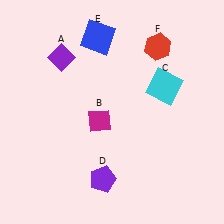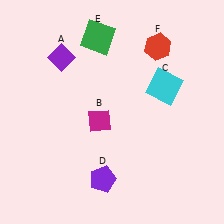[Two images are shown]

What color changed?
The square (E) changed from blue in Image 1 to green in Image 2.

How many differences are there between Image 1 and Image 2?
There is 1 difference between the two images.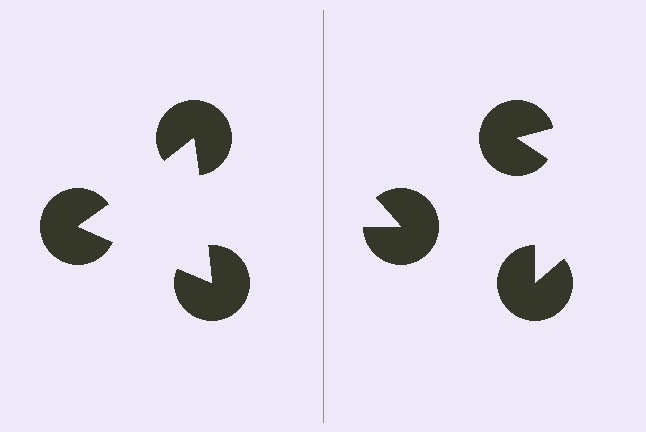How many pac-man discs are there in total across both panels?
6 — 3 on each side.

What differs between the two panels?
The pac-man discs are positioned identically on both sides; only the wedge orientations differ. On the left they align to a triangle; on the right they are misaligned.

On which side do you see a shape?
An illusory triangle appears on the left side. On the right side the wedge cuts are rotated, so no coherent shape forms.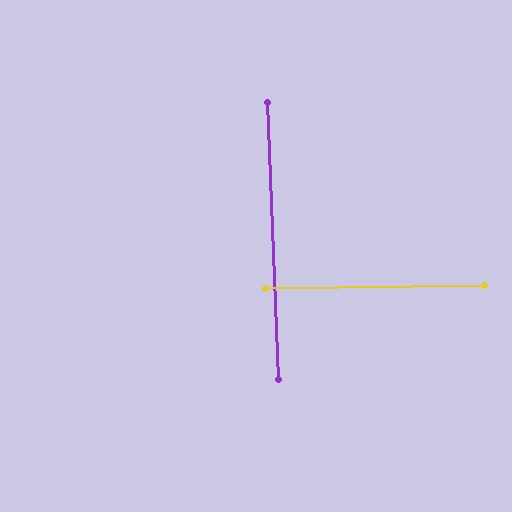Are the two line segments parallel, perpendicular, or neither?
Perpendicular — they meet at approximately 88°.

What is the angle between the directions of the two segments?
Approximately 88 degrees.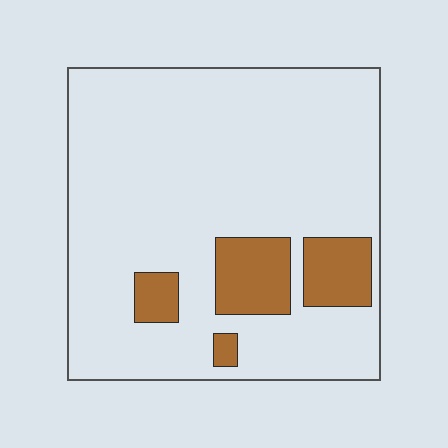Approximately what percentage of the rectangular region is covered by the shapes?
Approximately 15%.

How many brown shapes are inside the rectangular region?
4.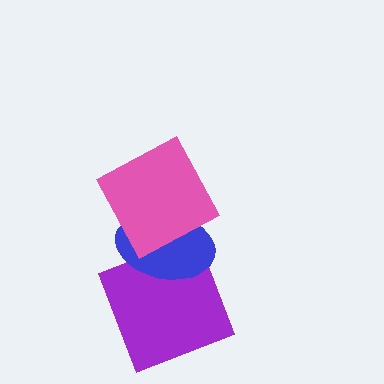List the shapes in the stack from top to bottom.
From top to bottom: the pink square, the blue ellipse, the purple square.